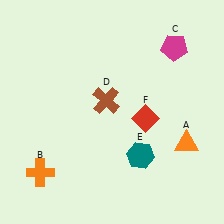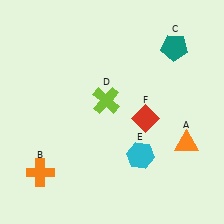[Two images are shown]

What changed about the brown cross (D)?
In Image 1, D is brown. In Image 2, it changed to lime.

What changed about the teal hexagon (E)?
In Image 1, E is teal. In Image 2, it changed to cyan.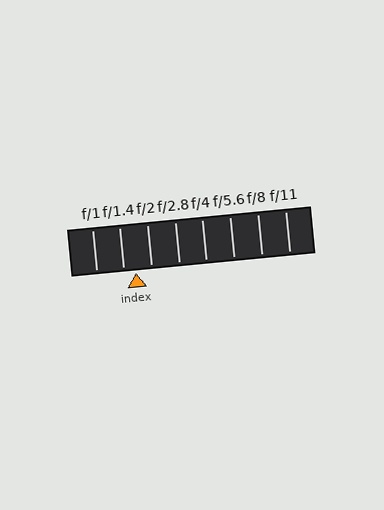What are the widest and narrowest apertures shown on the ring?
The widest aperture shown is f/1 and the narrowest is f/11.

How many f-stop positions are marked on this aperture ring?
There are 8 f-stop positions marked.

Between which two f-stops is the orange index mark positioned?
The index mark is between f/1.4 and f/2.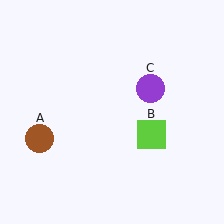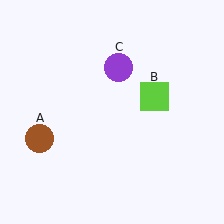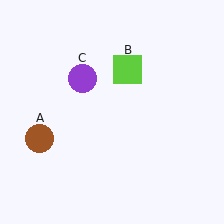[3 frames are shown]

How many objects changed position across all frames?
2 objects changed position: lime square (object B), purple circle (object C).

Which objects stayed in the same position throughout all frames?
Brown circle (object A) remained stationary.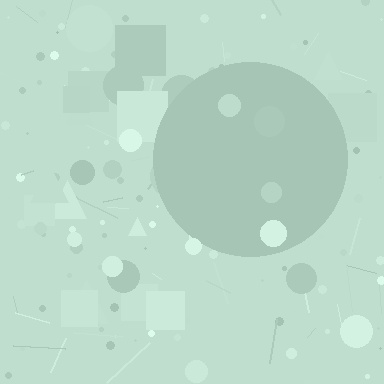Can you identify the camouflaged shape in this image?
The camouflaged shape is a circle.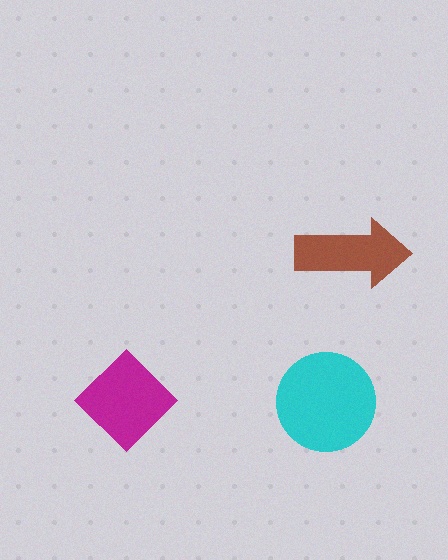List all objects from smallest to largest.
The brown arrow, the magenta diamond, the cyan circle.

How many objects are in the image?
There are 3 objects in the image.